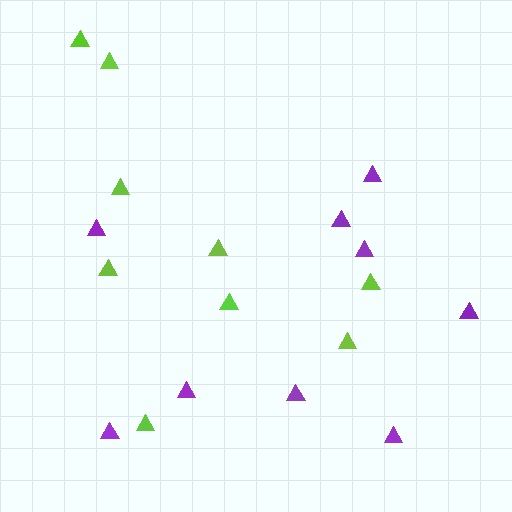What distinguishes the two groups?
There are 2 groups: one group of purple triangles (9) and one group of lime triangles (9).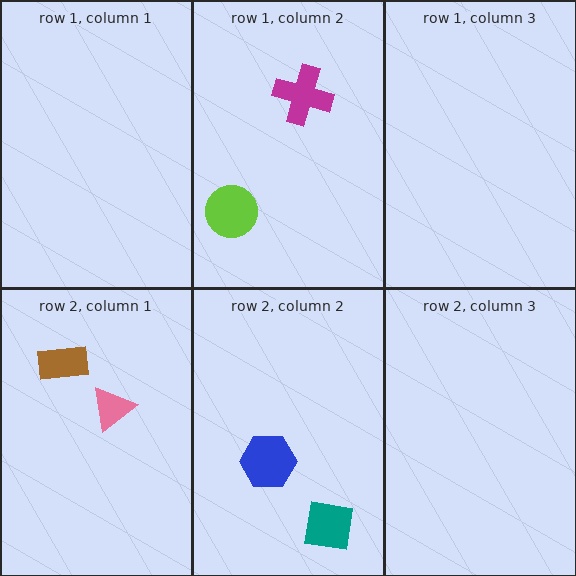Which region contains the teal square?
The row 2, column 2 region.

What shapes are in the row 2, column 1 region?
The brown rectangle, the pink triangle.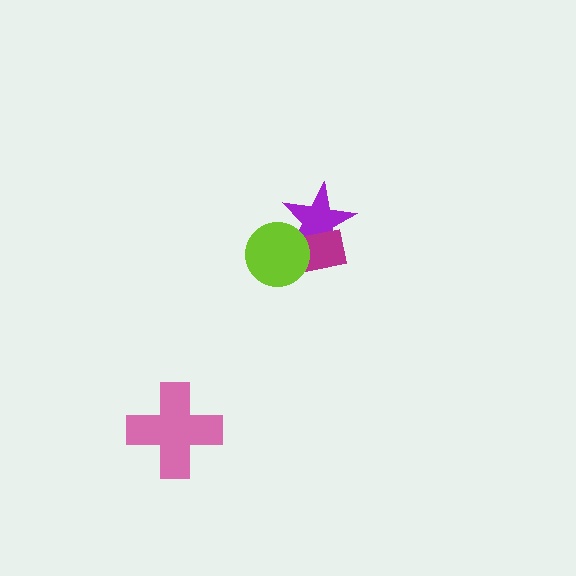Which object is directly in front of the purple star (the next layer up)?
The magenta rectangle is directly in front of the purple star.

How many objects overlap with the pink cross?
0 objects overlap with the pink cross.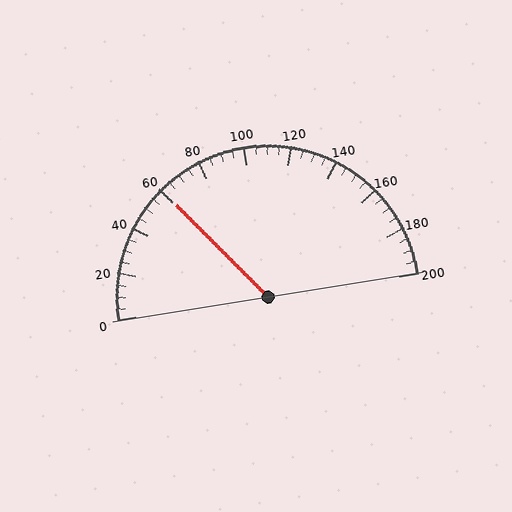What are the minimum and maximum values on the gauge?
The gauge ranges from 0 to 200.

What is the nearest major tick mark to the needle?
The nearest major tick mark is 60.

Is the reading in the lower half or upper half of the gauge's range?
The reading is in the lower half of the range (0 to 200).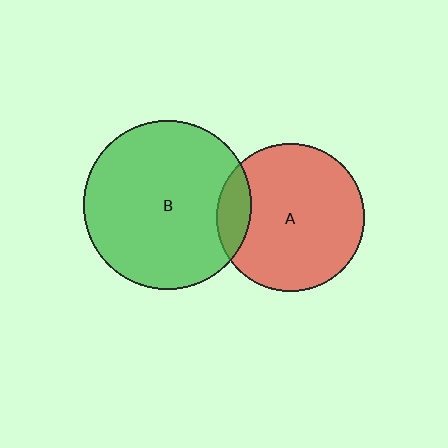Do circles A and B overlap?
Yes.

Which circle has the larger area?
Circle B (green).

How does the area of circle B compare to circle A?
Approximately 1.3 times.